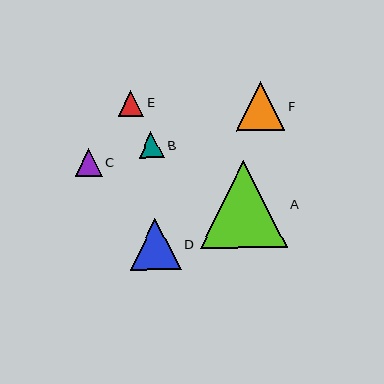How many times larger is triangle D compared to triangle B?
Triangle D is approximately 2.0 times the size of triangle B.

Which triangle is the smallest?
Triangle E is the smallest with a size of approximately 25 pixels.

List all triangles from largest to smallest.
From largest to smallest: A, D, F, C, B, E.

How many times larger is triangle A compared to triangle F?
Triangle A is approximately 1.8 times the size of triangle F.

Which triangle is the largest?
Triangle A is the largest with a size of approximately 87 pixels.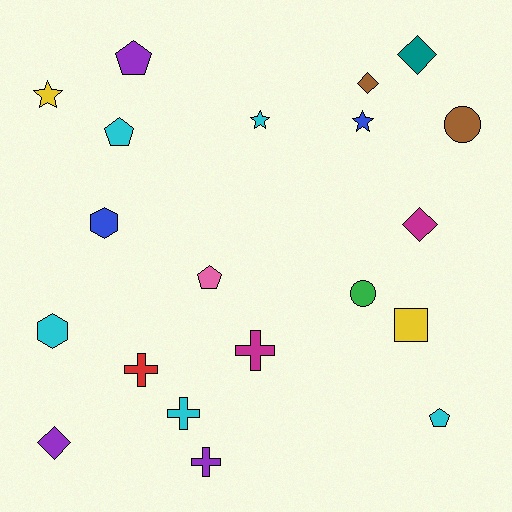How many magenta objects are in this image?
There are 2 magenta objects.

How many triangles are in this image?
There are no triangles.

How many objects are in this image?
There are 20 objects.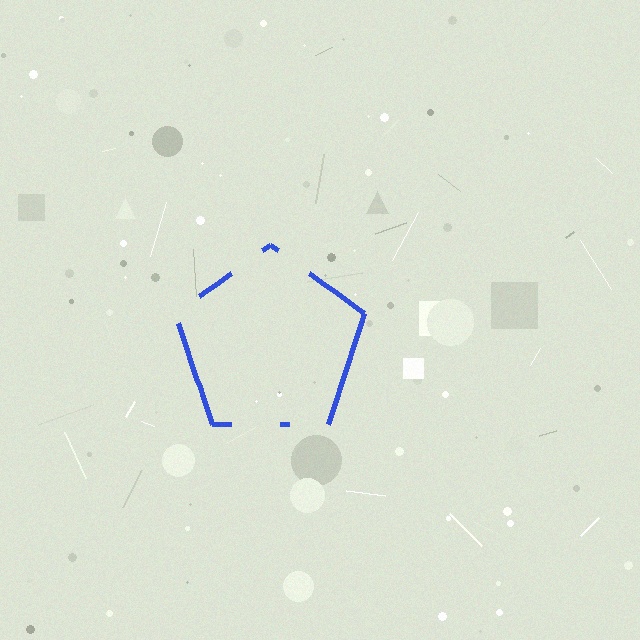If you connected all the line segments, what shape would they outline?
They would outline a pentagon.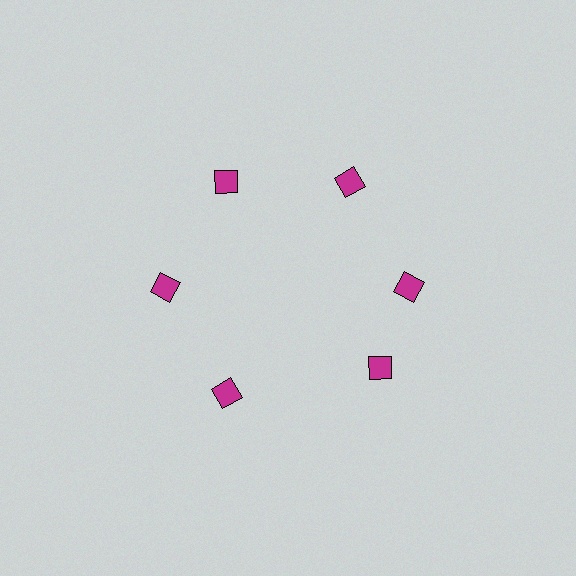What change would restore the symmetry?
The symmetry would be restored by rotating it back into even spacing with its neighbors so that all 6 diamonds sit at equal angles and equal distance from the center.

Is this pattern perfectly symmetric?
No. The 6 magenta diamonds are arranged in a ring, but one element near the 5 o'clock position is rotated out of alignment along the ring, breaking the 6-fold rotational symmetry.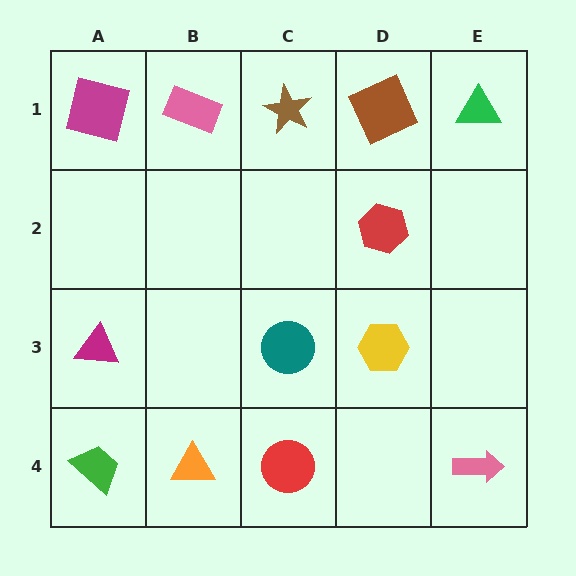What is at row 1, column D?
A brown square.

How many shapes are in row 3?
3 shapes.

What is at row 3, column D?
A yellow hexagon.